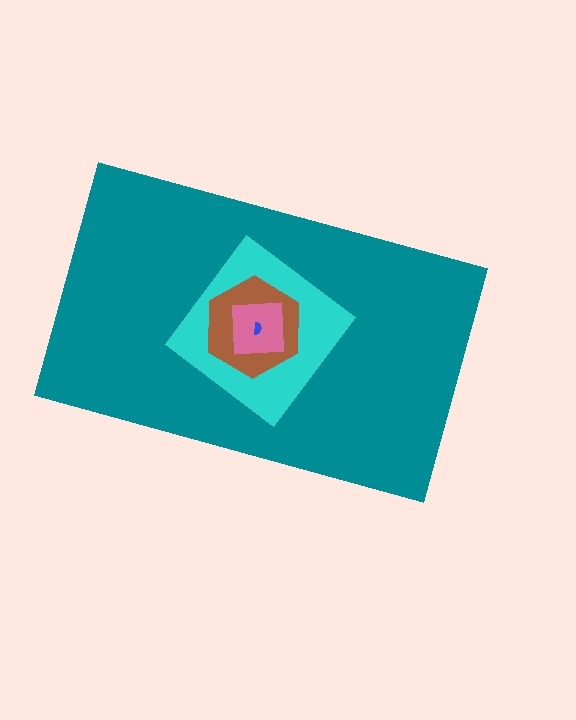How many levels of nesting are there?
5.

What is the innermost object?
The blue semicircle.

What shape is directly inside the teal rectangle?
The cyan diamond.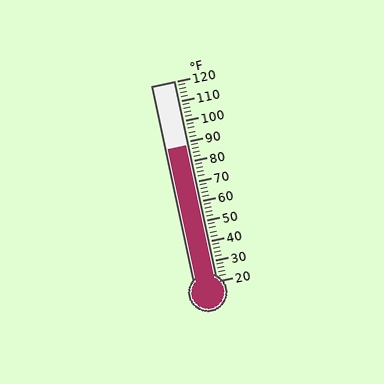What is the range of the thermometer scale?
The thermometer scale ranges from 20°F to 120°F.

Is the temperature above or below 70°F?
The temperature is above 70°F.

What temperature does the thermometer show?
The thermometer shows approximately 88°F.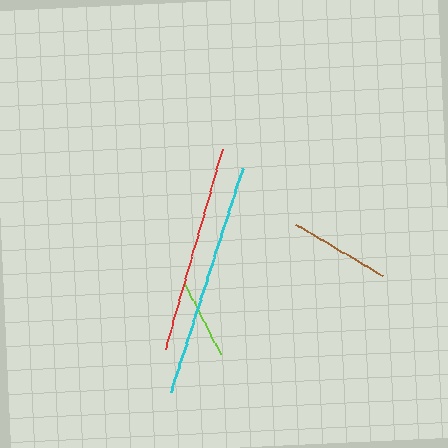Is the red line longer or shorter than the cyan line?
The cyan line is longer than the red line.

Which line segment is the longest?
The cyan line is the longest at approximately 235 pixels.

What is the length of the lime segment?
The lime segment is approximately 80 pixels long.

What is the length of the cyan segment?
The cyan segment is approximately 235 pixels long.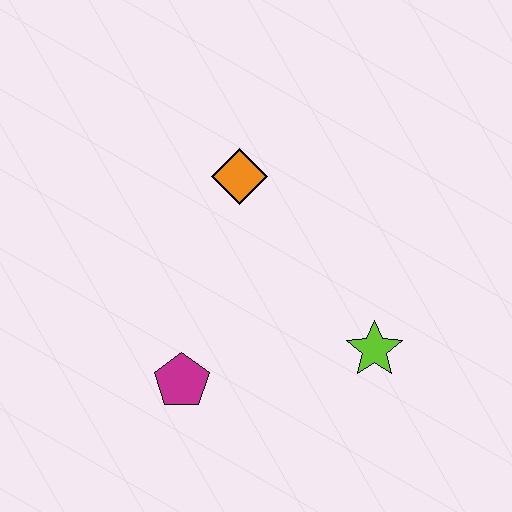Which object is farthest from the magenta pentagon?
The orange diamond is farthest from the magenta pentagon.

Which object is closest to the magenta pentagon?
The lime star is closest to the magenta pentagon.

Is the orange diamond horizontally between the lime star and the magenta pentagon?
Yes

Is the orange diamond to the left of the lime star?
Yes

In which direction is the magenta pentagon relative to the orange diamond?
The magenta pentagon is below the orange diamond.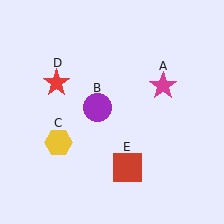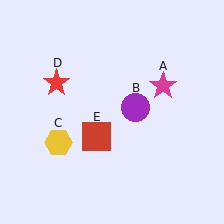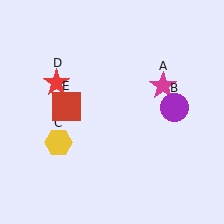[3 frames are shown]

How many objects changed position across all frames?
2 objects changed position: purple circle (object B), red square (object E).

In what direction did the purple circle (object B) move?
The purple circle (object B) moved right.